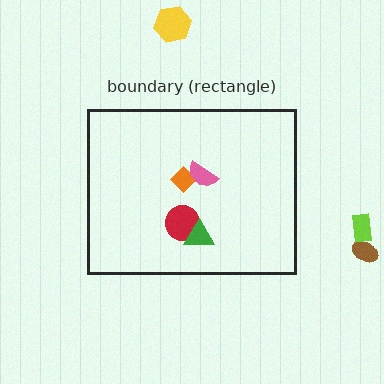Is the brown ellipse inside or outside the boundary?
Outside.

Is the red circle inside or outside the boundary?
Inside.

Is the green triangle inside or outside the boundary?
Inside.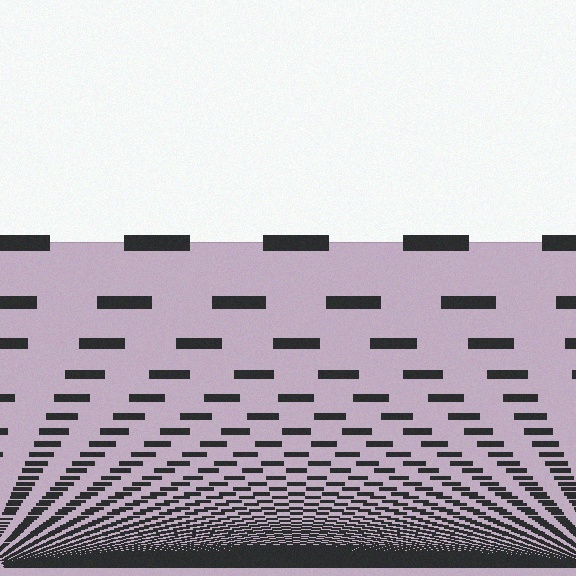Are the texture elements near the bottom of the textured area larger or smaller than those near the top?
Smaller. The gradient is inverted — elements near the bottom are smaller and denser.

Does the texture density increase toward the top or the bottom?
Density increases toward the bottom.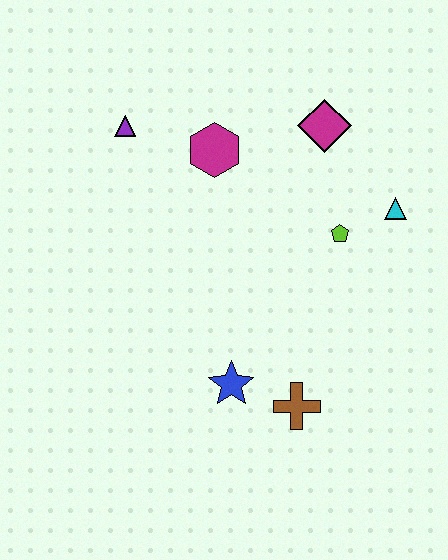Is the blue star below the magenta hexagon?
Yes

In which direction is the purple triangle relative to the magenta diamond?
The purple triangle is to the left of the magenta diamond.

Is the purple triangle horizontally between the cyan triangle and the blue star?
No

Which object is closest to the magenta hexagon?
The purple triangle is closest to the magenta hexagon.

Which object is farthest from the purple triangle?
The brown cross is farthest from the purple triangle.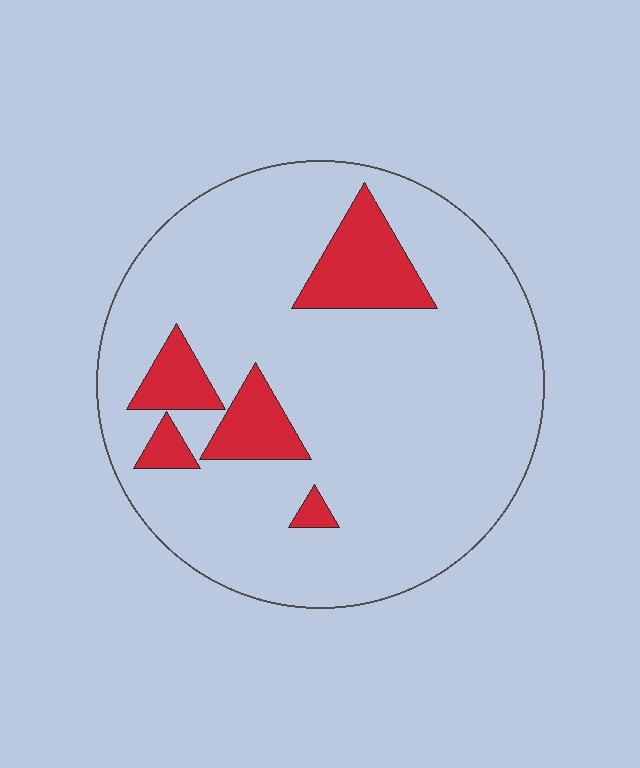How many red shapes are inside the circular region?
5.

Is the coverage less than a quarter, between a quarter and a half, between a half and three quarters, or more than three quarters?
Less than a quarter.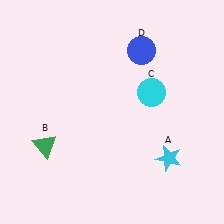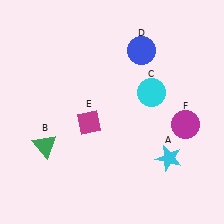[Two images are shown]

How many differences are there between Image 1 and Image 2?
There are 2 differences between the two images.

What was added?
A magenta diamond (E), a magenta circle (F) were added in Image 2.